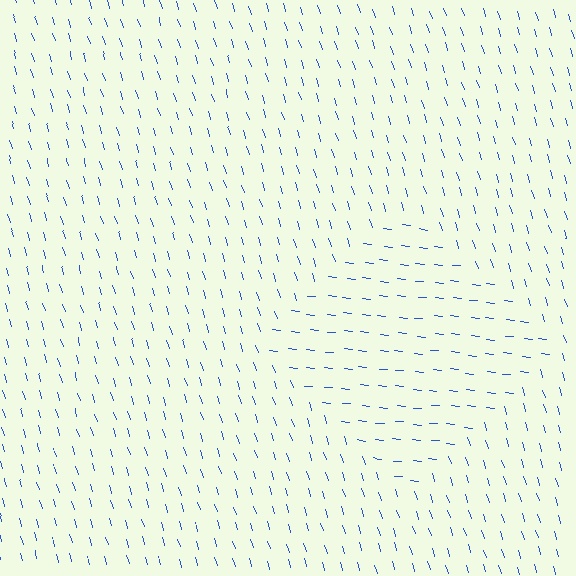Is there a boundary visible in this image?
Yes, there is a texture boundary formed by a change in line orientation.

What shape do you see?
I see a diamond.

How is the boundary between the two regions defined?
The boundary is defined purely by a change in line orientation (approximately 67 degrees difference). All lines are the same color and thickness.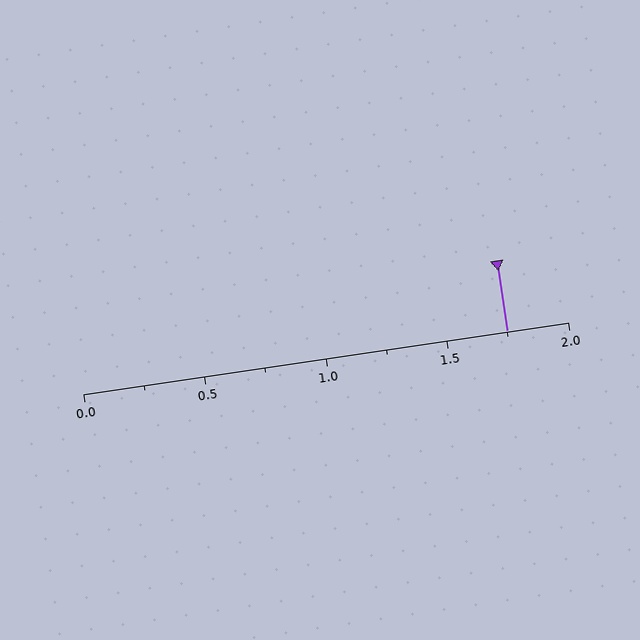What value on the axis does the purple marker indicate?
The marker indicates approximately 1.75.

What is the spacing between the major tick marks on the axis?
The major ticks are spaced 0.5 apart.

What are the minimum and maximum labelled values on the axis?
The axis runs from 0.0 to 2.0.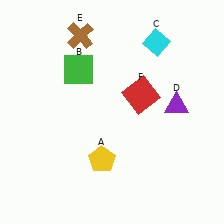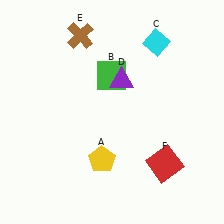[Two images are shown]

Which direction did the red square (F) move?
The red square (F) moved down.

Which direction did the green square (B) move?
The green square (B) moved right.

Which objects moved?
The objects that moved are: the green square (B), the purple triangle (D), the red square (F).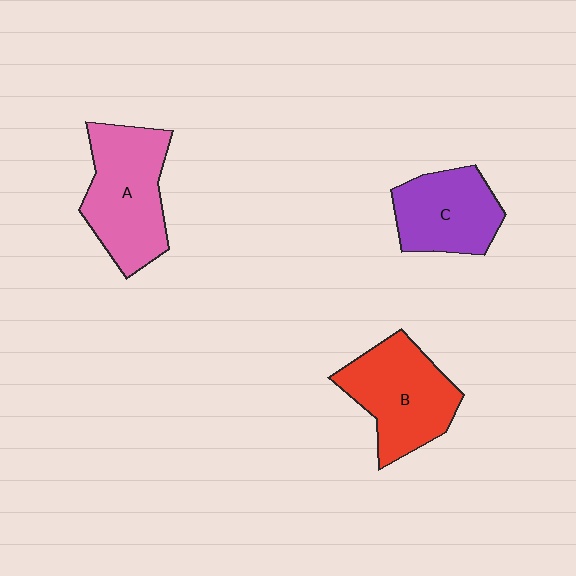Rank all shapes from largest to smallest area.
From largest to smallest: A (pink), B (red), C (purple).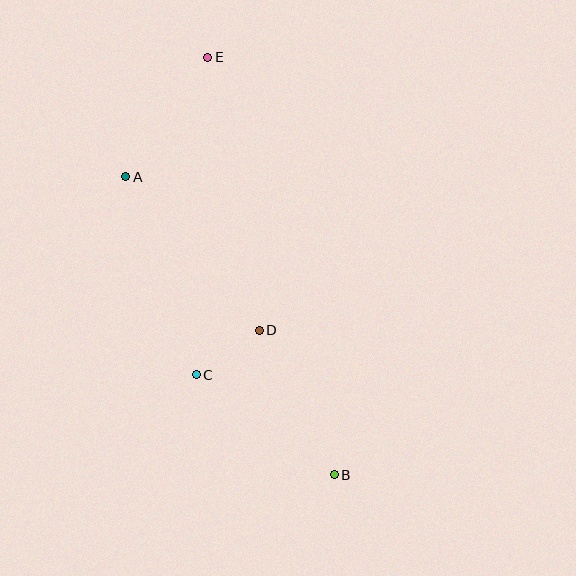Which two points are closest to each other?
Points C and D are closest to each other.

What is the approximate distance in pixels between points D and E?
The distance between D and E is approximately 278 pixels.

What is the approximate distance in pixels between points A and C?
The distance between A and C is approximately 210 pixels.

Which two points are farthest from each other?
Points B and E are farthest from each other.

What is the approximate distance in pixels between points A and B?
The distance between A and B is approximately 364 pixels.